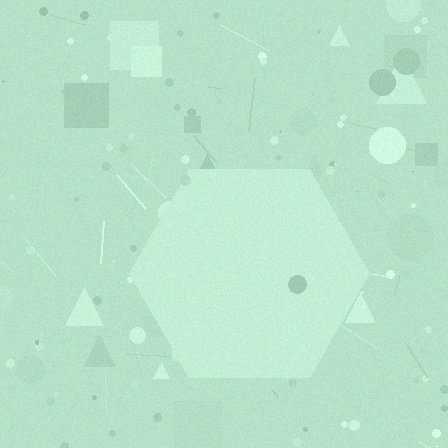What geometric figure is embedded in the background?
A hexagon is embedded in the background.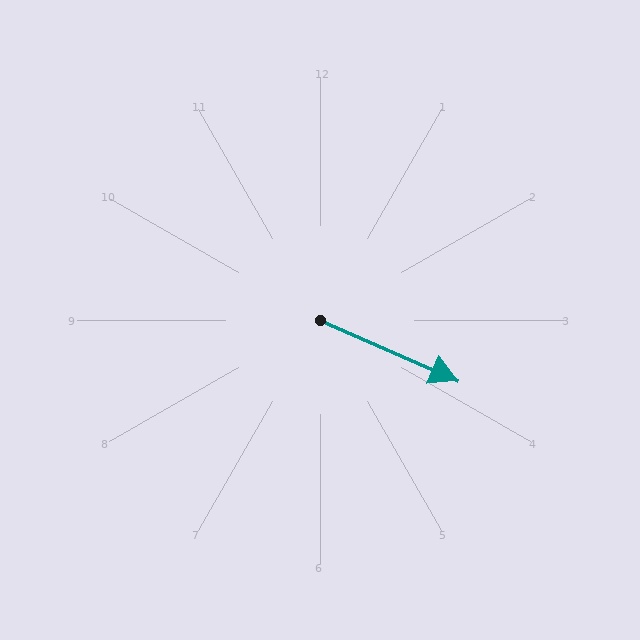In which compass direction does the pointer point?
Southeast.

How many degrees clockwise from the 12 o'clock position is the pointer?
Approximately 114 degrees.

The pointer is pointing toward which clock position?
Roughly 4 o'clock.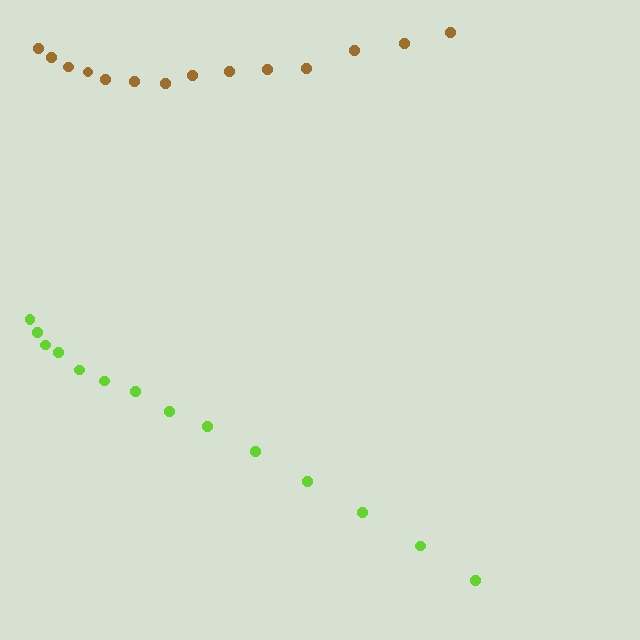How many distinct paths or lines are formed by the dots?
There are 2 distinct paths.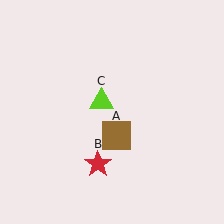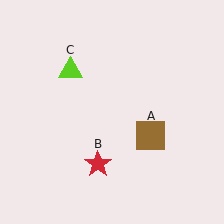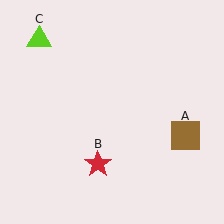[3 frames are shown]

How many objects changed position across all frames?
2 objects changed position: brown square (object A), lime triangle (object C).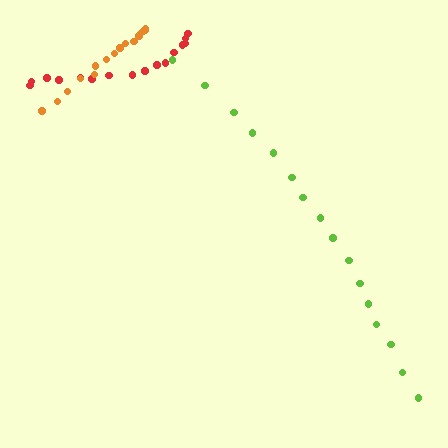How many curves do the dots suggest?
There are 3 distinct paths.